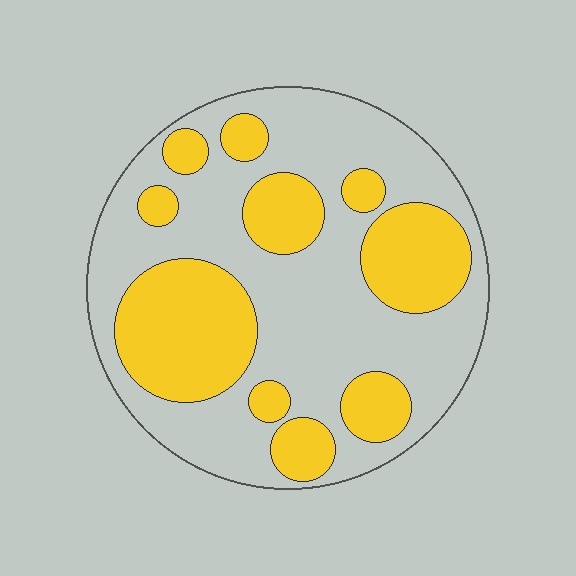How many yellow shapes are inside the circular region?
10.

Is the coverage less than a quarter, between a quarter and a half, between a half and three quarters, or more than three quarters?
Between a quarter and a half.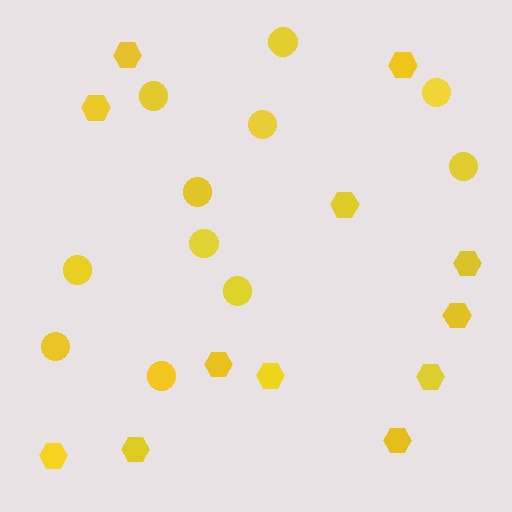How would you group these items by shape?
There are 2 groups: one group of hexagons (12) and one group of circles (11).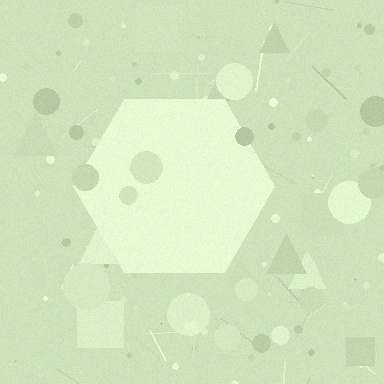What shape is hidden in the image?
A hexagon is hidden in the image.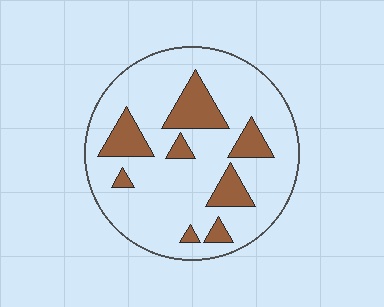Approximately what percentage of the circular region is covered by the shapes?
Approximately 20%.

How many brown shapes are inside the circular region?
8.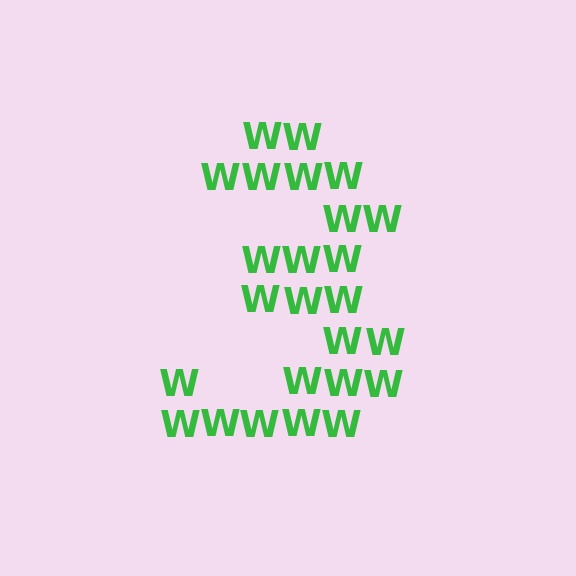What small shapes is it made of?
It is made of small letter W's.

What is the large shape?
The large shape is the digit 3.